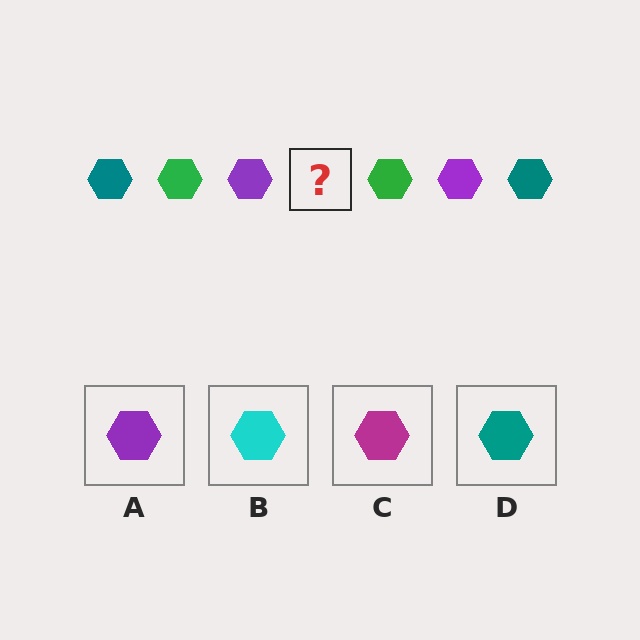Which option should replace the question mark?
Option D.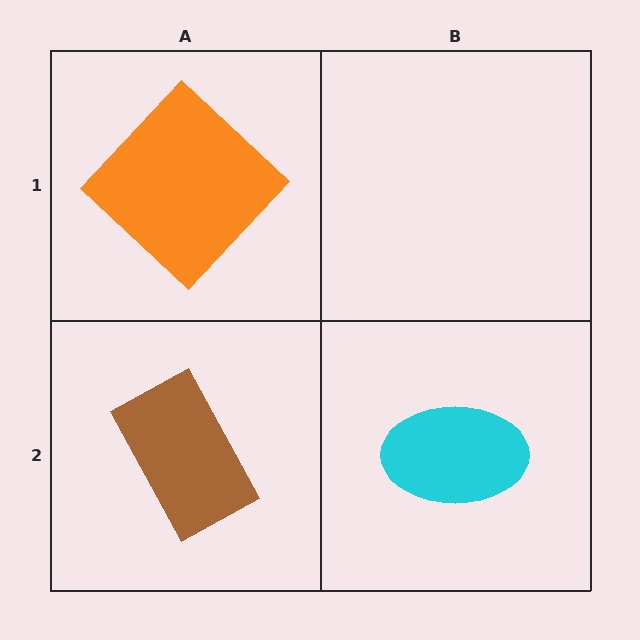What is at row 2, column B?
A cyan ellipse.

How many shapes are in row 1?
1 shape.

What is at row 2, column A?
A brown rectangle.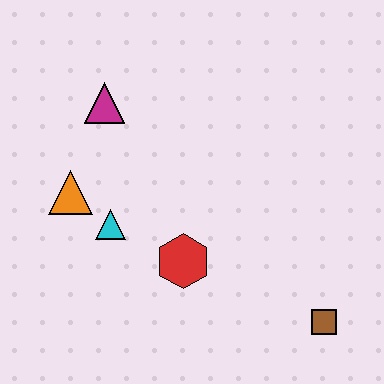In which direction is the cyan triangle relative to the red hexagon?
The cyan triangle is to the left of the red hexagon.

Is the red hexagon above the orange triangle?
No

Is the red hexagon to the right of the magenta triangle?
Yes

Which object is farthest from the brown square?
The magenta triangle is farthest from the brown square.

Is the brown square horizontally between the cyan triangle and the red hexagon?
No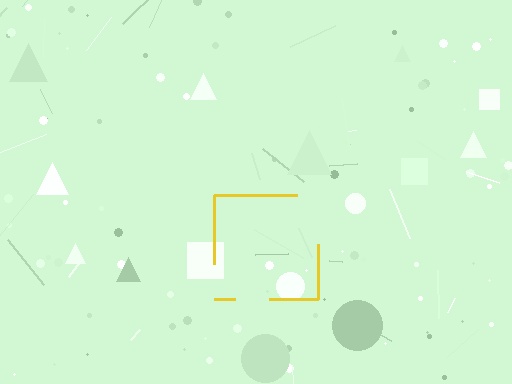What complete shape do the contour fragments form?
The contour fragments form a square.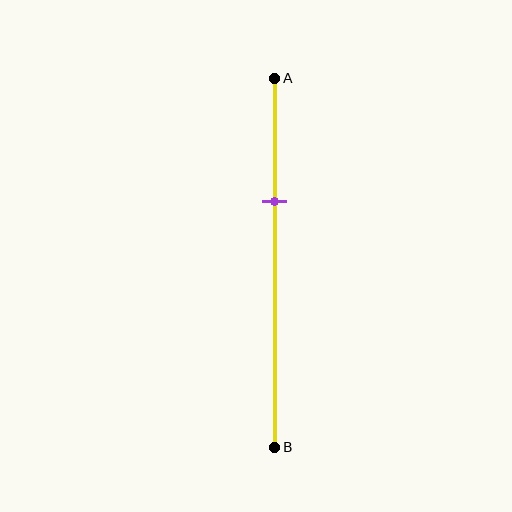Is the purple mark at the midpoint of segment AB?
No, the mark is at about 35% from A, not at the 50% midpoint.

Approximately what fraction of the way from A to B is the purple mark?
The purple mark is approximately 35% of the way from A to B.